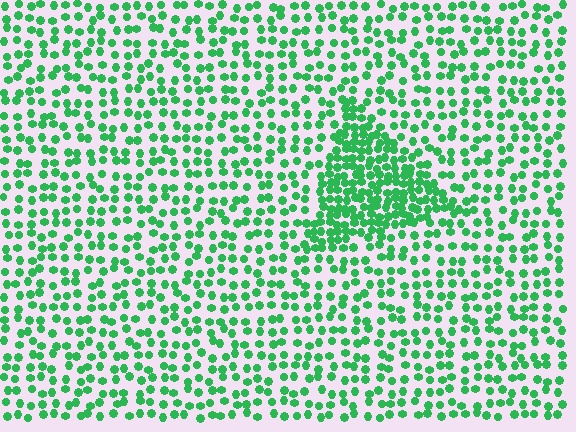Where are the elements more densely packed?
The elements are more densely packed inside the triangle boundary.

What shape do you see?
I see a triangle.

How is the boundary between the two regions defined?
The boundary is defined by a change in element density (approximately 2.2x ratio). All elements are the same color, size, and shape.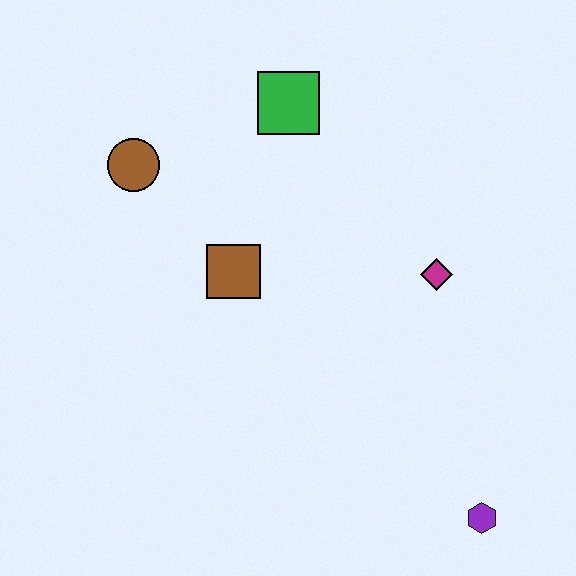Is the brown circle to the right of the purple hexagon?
No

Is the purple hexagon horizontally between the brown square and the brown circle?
No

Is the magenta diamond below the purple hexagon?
No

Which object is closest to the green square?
The brown circle is closest to the green square.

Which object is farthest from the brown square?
The purple hexagon is farthest from the brown square.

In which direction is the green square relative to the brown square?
The green square is above the brown square.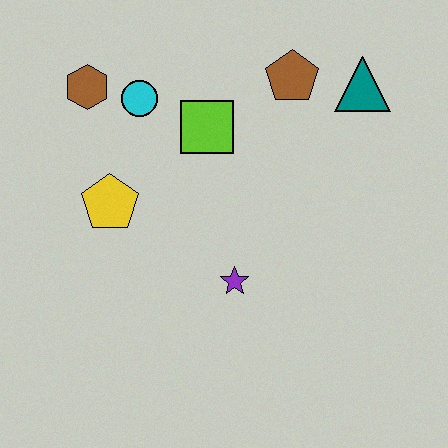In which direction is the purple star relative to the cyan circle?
The purple star is below the cyan circle.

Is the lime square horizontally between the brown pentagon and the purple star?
No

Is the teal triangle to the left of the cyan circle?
No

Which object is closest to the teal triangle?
The brown pentagon is closest to the teal triangle.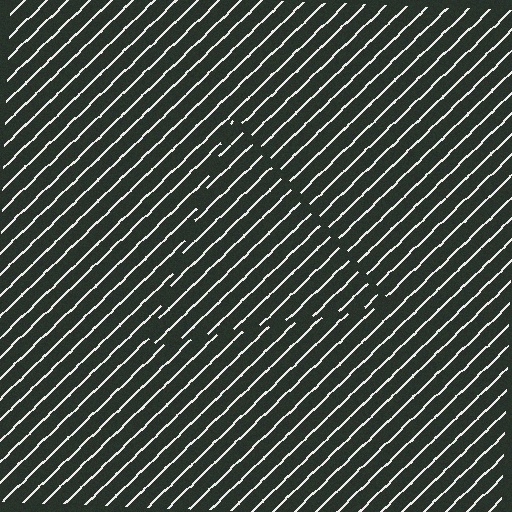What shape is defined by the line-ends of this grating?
An illusory triangle. The interior of the shape contains the same grating, shifted by half a period — the contour is defined by the phase discontinuity where line-ends from the inner and outer gratings abut.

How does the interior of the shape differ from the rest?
The interior of the shape contains the same grating, shifted by half a period — the contour is defined by the phase discontinuity where line-ends from the inner and outer gratings abut.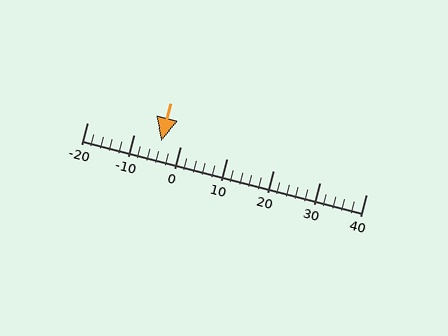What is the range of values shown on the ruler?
The ruler shows values from -20 to 40.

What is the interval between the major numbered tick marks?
The major tick marks are spaced 10 units apart.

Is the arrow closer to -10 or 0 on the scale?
The arrow is closer to 0.